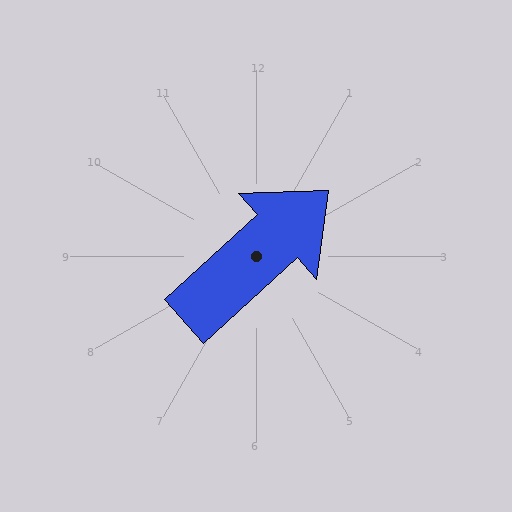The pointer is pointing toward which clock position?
Roughly 2 o'clock.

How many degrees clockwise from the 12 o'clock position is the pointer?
Approximately 48 degrees.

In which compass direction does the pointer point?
Northeast.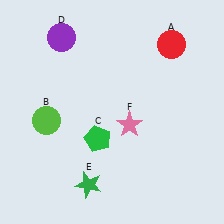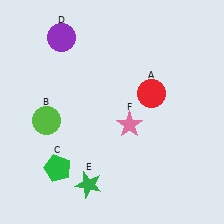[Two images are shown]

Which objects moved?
The objects that moved are: the red circle (A), the green pentagon (C).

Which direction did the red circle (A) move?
The red circle (A) moved down.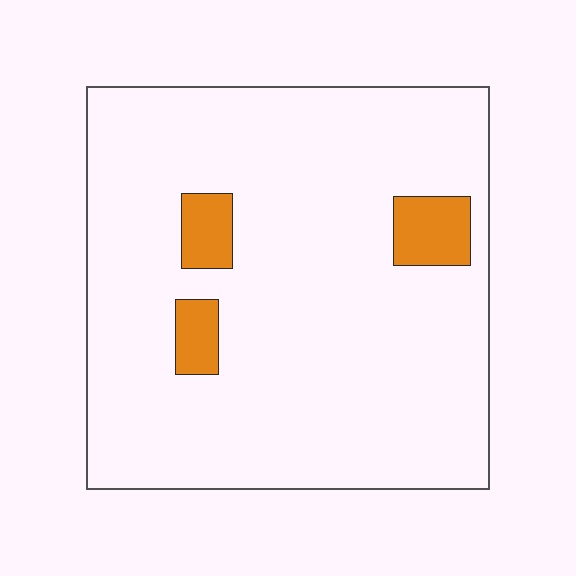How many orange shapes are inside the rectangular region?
3.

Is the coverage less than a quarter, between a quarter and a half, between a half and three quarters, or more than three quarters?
Less than a quarter.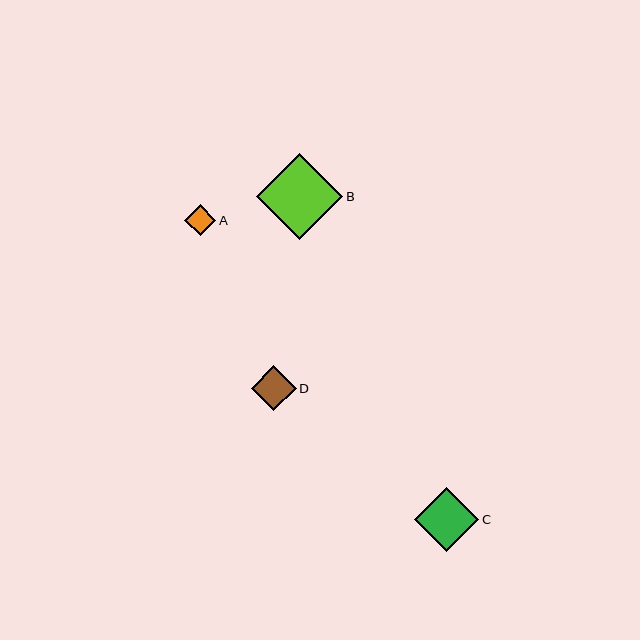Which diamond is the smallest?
Diamond A is the smallest with a size of approximately 31 pixels.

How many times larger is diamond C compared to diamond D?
Diamond C is approximately 1.4 times the size of diamond D.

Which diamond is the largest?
Diamond B is the largest with a size of approximately 86 pixels.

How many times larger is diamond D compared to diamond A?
Diamond D is approximately 1.4 times the size of diamond A.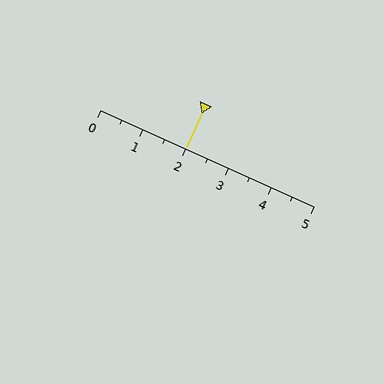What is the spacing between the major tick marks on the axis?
The major ticks are spaced 1 apart.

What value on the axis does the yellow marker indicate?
The marker indicates approximately 2.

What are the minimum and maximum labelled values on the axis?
The axis runs from 0 to 5.